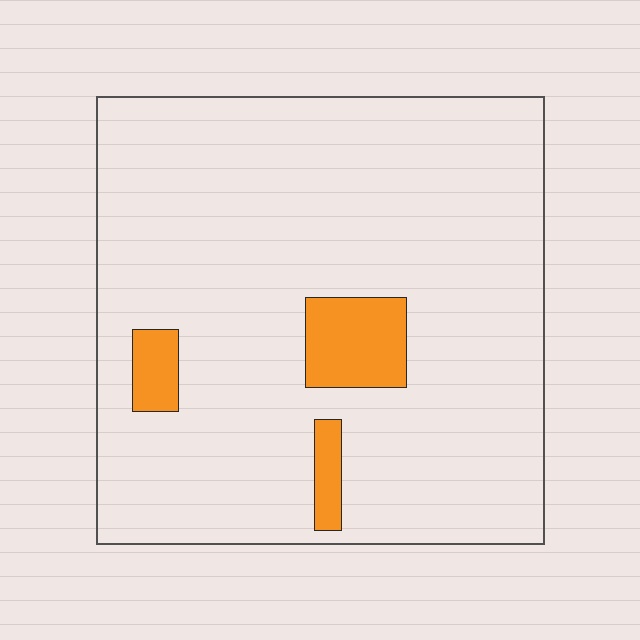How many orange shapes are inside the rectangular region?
3.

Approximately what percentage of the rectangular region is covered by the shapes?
Approximately 10%.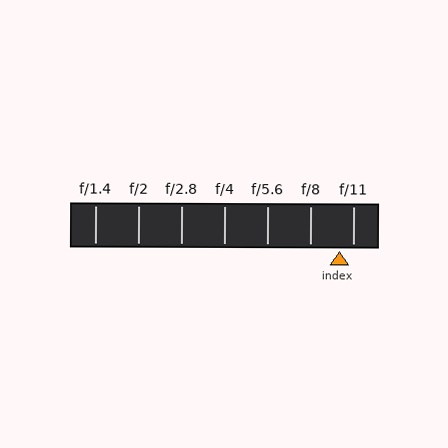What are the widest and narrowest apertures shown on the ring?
The widest aperture shown is f/1.4 and the narrowest is f/11.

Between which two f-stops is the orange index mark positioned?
The index mark is between f/8 and f/11.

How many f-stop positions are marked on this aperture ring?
There are 7 f-stop positions marked.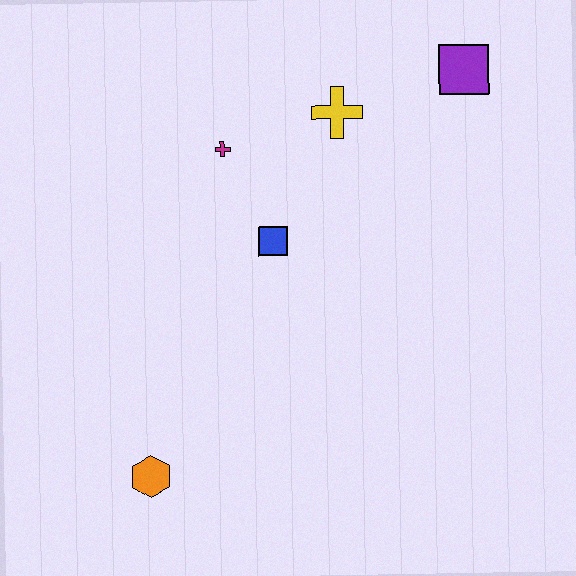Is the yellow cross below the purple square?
Yes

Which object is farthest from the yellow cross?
The orange hexagon is farthest from the yellow cross.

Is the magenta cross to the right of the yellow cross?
No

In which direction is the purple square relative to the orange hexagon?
The purple square is above the orange hexagon.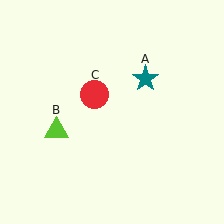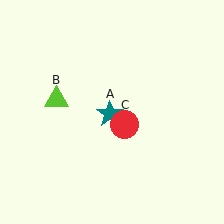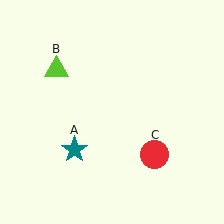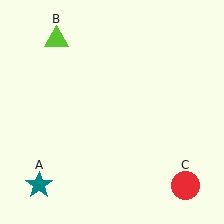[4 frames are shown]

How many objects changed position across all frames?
3 objects changed position: teal star (object A), lime triangle (object B), red circle (object C).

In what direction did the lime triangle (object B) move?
The lime triangle (object B) moved up.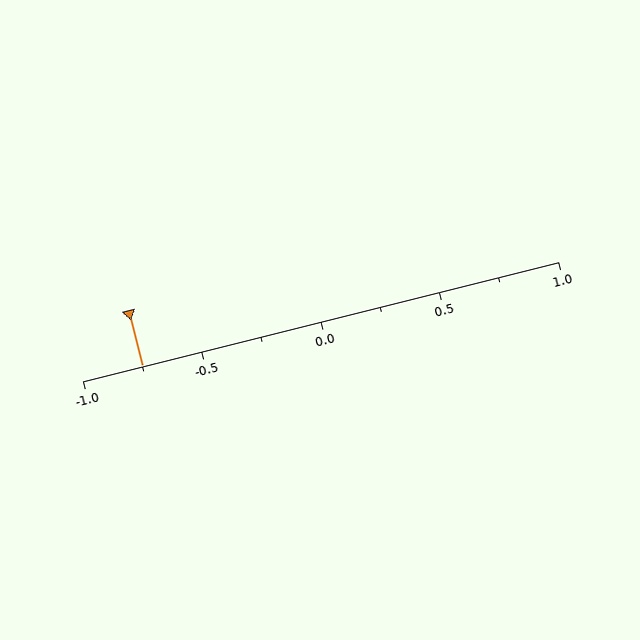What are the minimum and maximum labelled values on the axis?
The axis runs from -1.0 to 1.0.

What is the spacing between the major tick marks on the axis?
The major ticks are spaced 0.5 apart.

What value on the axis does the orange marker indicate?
The marker indicates approximately -0.75.